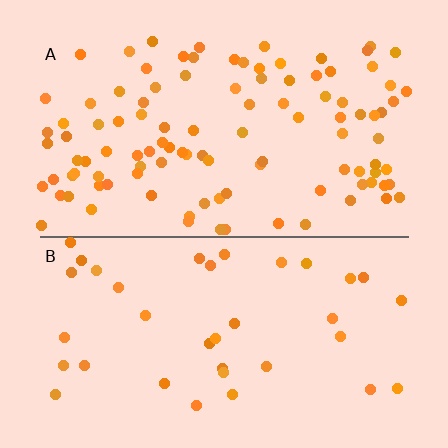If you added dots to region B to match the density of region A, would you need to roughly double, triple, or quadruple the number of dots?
Approximately triple.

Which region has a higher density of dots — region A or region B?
A (the top).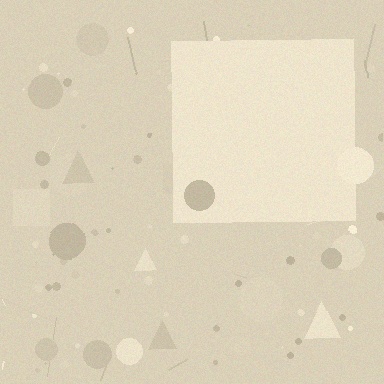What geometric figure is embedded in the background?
A square is embedded in the background.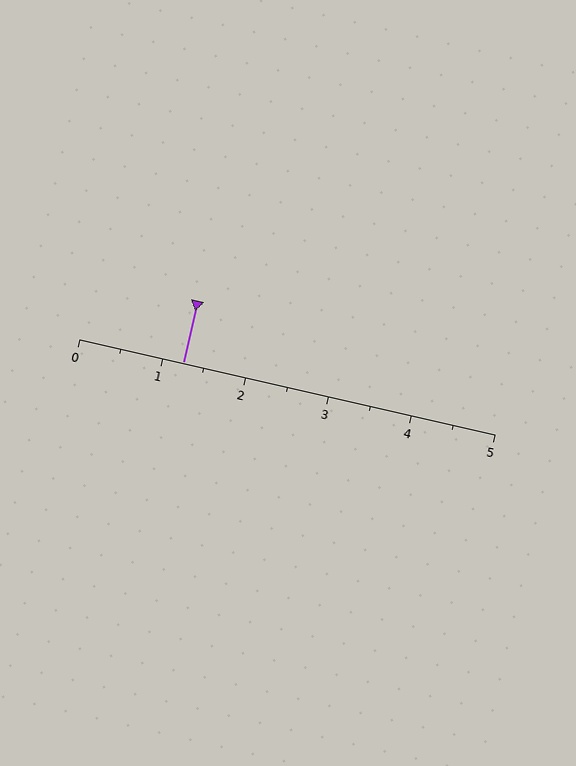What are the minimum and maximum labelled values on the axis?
The axis runs from 0 to 5.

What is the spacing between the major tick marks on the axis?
The major ticks are spaced 1 apart.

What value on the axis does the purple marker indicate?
The marker indicates approximately 1.2.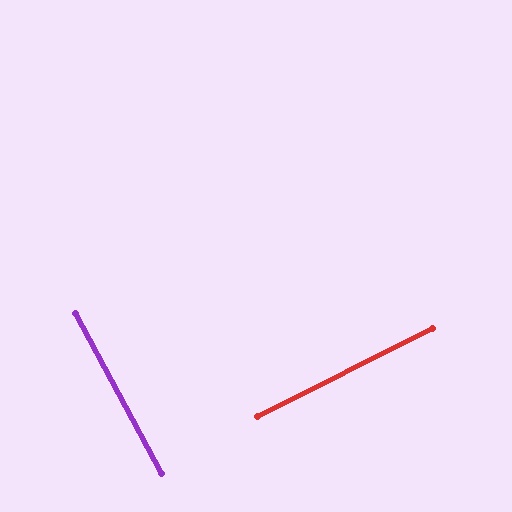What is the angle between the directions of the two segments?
Approximately 88 degrees.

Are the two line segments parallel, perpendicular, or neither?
Perpendicular — they meet at approximately 88°.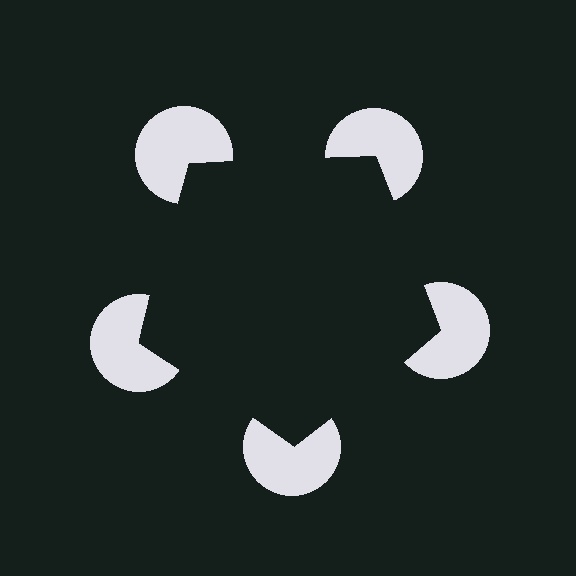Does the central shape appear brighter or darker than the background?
It typically appears slightly darker than the background, even though no actual brightness change is drawn.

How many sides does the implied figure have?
5 sides.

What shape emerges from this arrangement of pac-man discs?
An illusory pentagon — its edges are inferred from the aligned wedge cuts in the pac-man discs, not physically drawn.